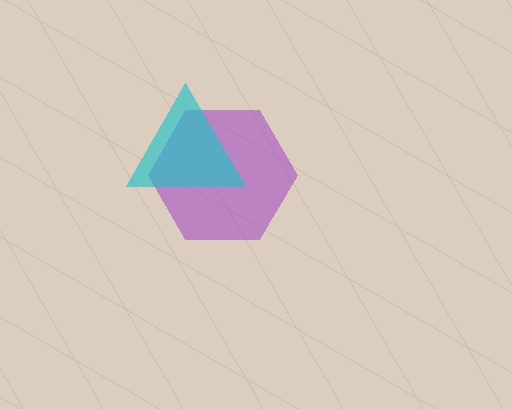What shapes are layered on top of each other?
The layered shapes are: a purple hexagon, a cyan triangle.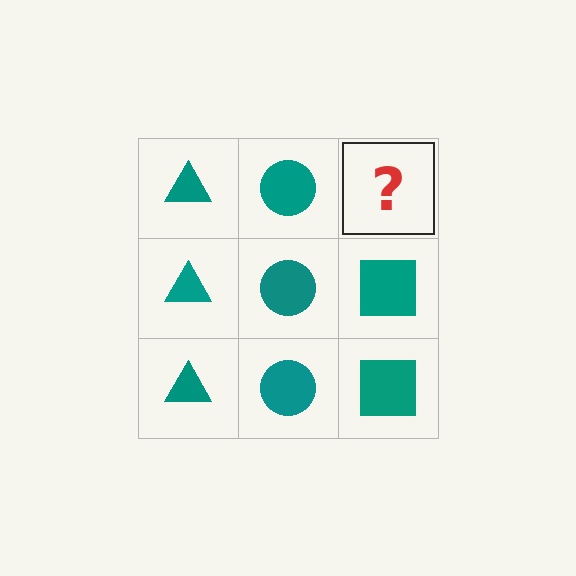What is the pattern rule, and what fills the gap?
The rule is that each column has a consistent shape. The gap should be filled with a teal square.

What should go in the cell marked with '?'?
The missing cell should contain a teal square.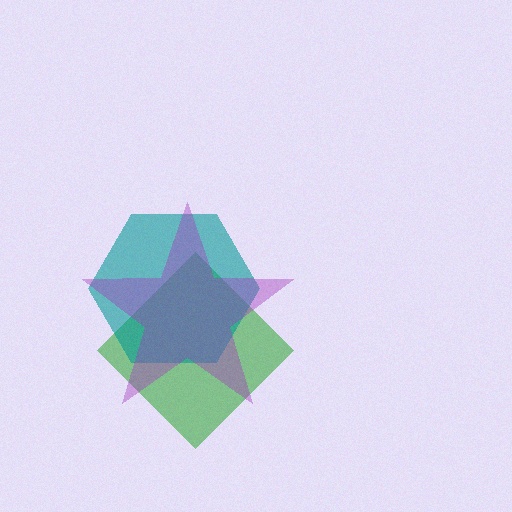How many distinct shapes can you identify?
There are 3 distinct shapes: a green diamond, a teal hexagon, a purple star.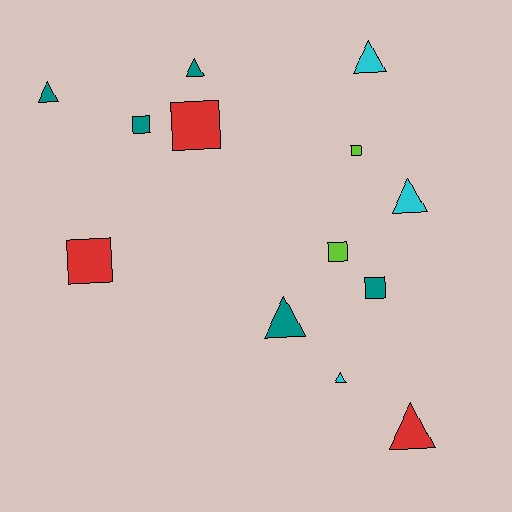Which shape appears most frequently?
Triangle, with 7 objects.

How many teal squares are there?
There are 2 teal squares.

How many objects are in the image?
There are 13 objects.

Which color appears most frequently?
Teal, with 5 objects.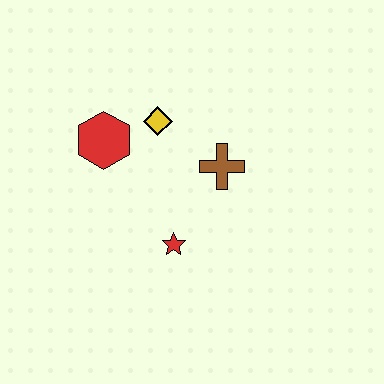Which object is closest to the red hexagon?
The yellow diamond is closest to the red hexagon.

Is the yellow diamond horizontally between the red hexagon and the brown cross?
Yes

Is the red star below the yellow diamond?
Yes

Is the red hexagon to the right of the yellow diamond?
No